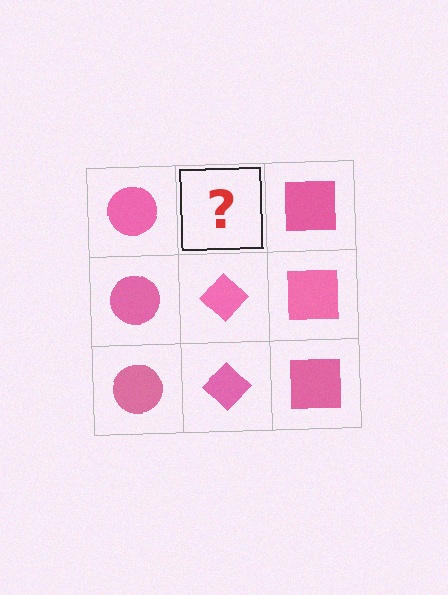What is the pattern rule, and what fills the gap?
The rule is that each column has a consistent shape. The gap should be filled with a pink diamond.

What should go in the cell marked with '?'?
The missing cell should contain a pink diamond.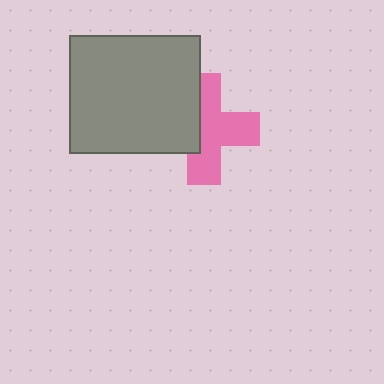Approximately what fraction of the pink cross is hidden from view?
Roughly 38% of the pink cross is hidden behind the gray rectangle.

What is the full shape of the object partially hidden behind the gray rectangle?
The partially hidden object is a pink cross.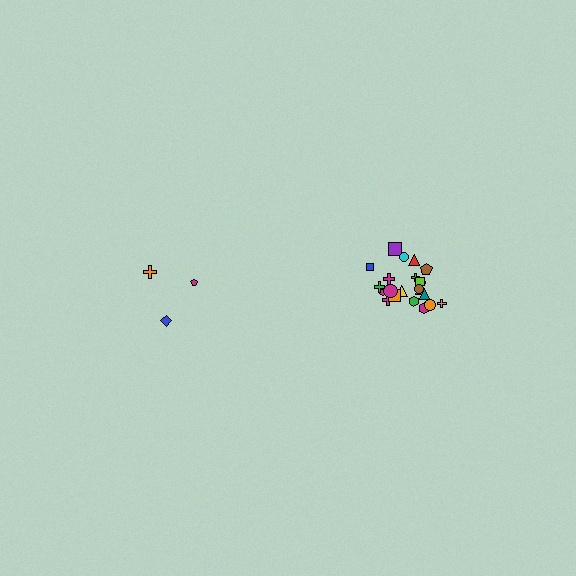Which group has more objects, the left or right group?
The right group.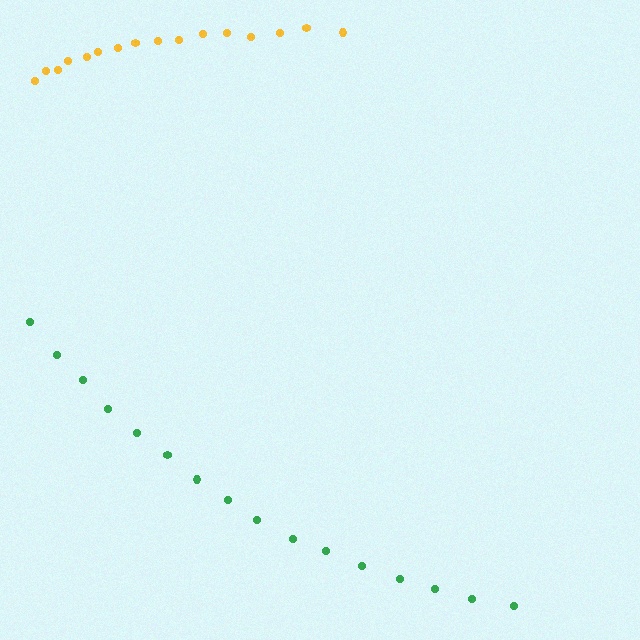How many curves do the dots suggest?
There are 2 distinct paths.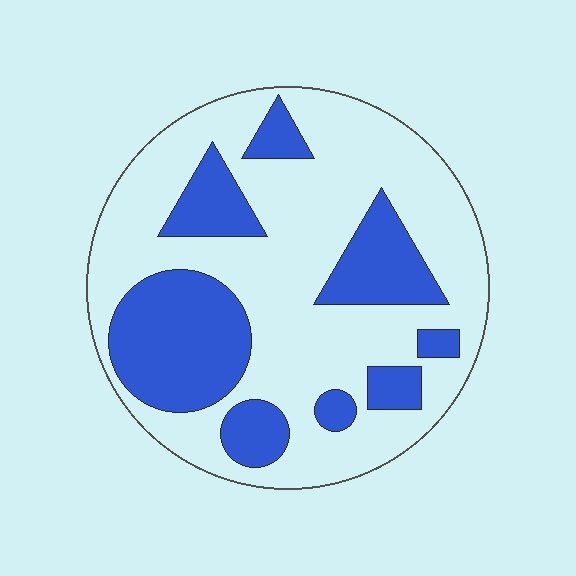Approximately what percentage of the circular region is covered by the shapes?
Approximately 30%.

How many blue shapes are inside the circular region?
8.